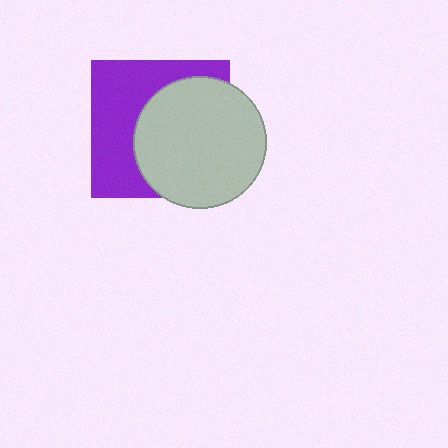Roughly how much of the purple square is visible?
About half of it is visible (roughly 46%).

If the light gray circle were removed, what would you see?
You would see the complete purple square.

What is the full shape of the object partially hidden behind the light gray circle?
The partially hidden object is a purple square.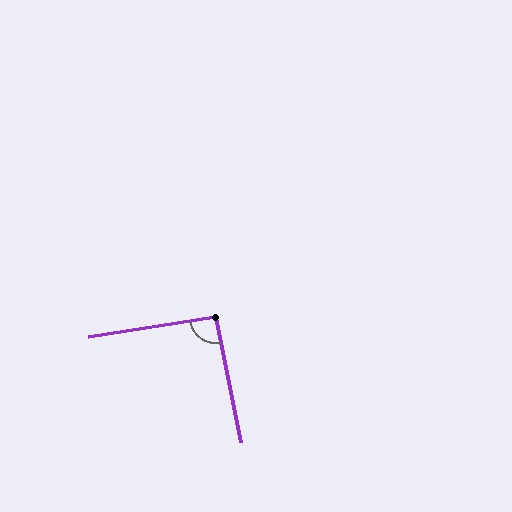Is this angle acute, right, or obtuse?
It is approximately a right angle.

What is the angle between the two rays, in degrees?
Approximately 92 degrees.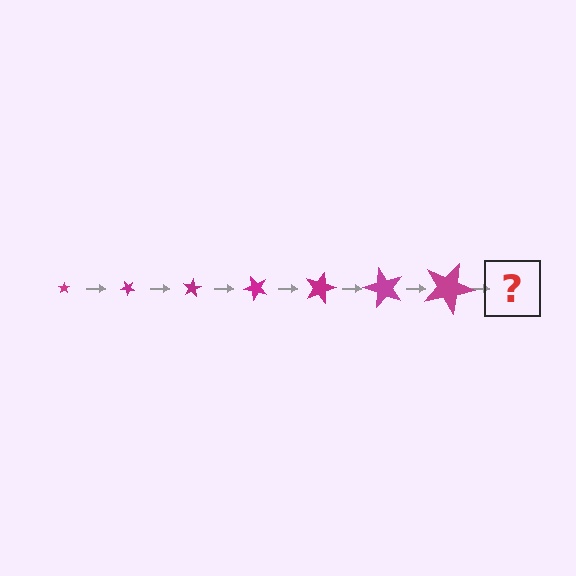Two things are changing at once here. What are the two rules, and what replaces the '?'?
The two rules are that the star grows larger each step and it rotates 40 degrees each step. The '?' should be a star, larger than the previous one and rotated 280 degrees from the start.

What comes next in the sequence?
The next element should be a star, larger than the previous one and rotated 280 degrees from the start.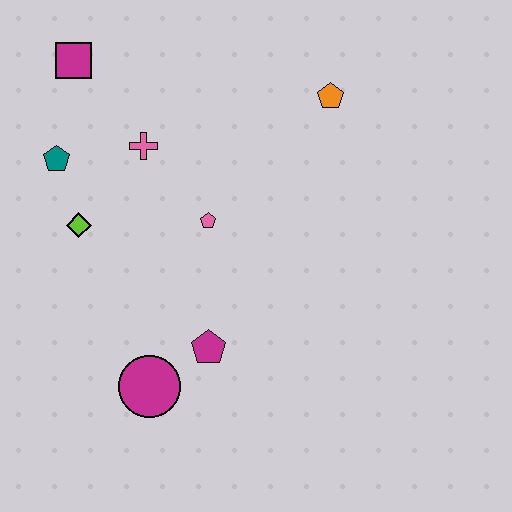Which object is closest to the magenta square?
The teal pentagon is closest to the magenta square.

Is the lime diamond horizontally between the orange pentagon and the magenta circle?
No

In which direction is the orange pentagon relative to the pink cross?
The orange pentagon is to the right of the pink cross.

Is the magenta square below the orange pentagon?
No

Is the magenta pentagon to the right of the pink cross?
Yes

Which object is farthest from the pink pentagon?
The magenta square is farthest from the pink pentagon.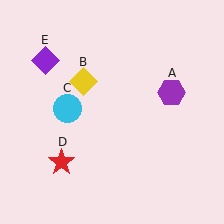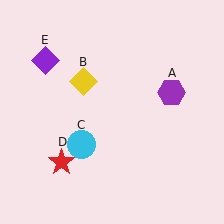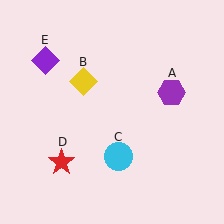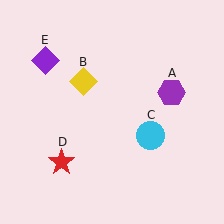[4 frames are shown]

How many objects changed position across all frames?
1 object changed position: cyan circle (object C).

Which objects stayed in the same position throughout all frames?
Purple hexagon (object A) and yellow diamond (object B) and red star (object D) and purple diamond (object E) remained stationary.